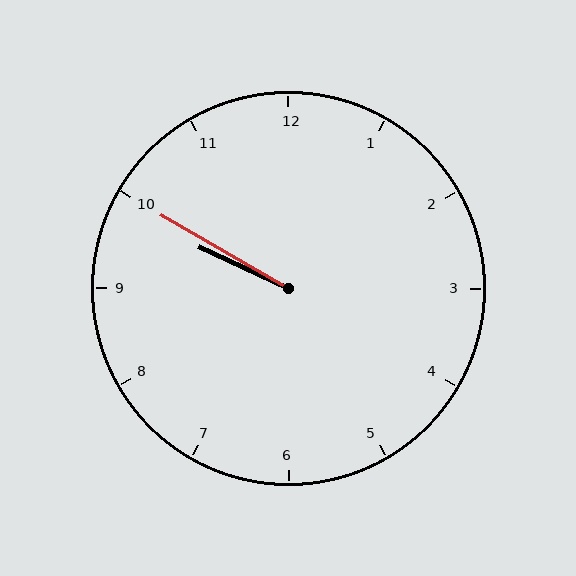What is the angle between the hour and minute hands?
Approximately 5 degrees.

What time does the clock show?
9:50.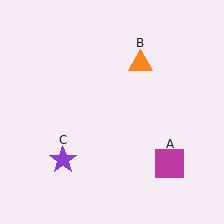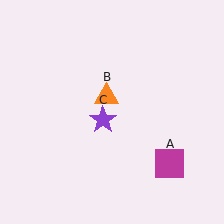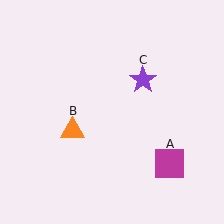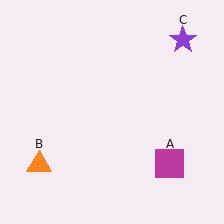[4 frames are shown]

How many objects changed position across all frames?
2 objects changed position: orange triangle (object B), purple star (object C).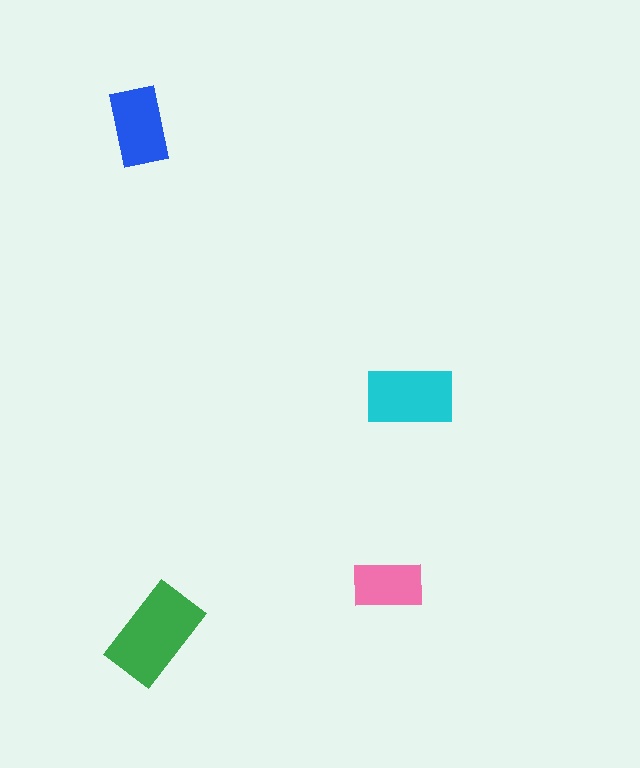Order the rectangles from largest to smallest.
the green one, the cyan one, the blue one, the pink one.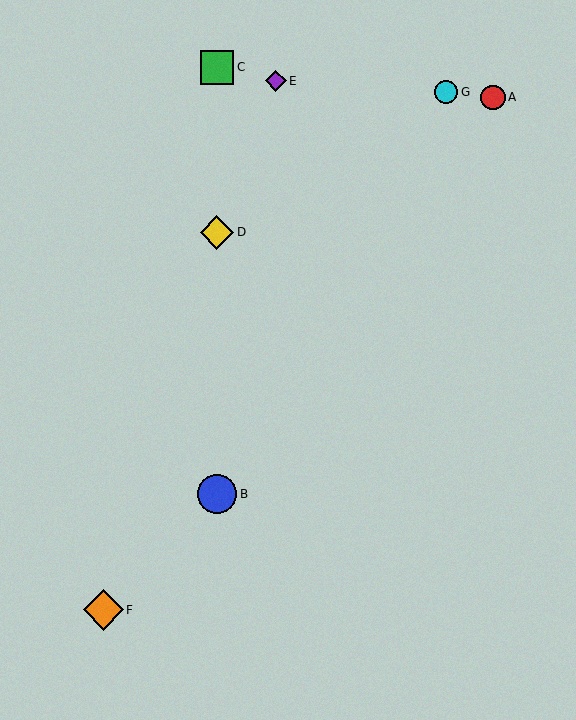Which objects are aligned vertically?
Objects B, C, D are aligned vertically.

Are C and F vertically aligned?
No, C is at x≈217 and F is at x≈103.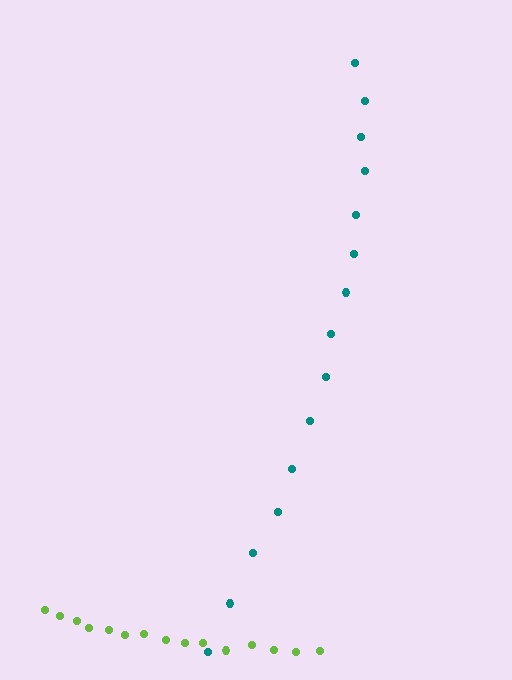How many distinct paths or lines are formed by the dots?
There are 2 distinct paths.